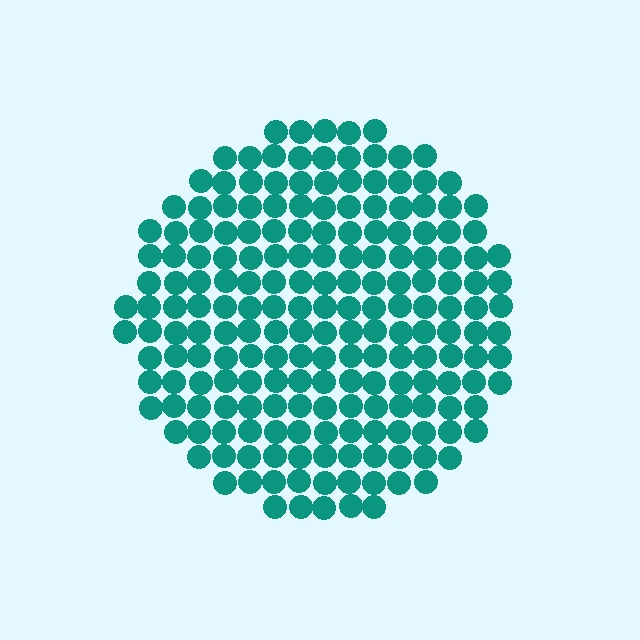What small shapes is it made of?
It is made of small circles.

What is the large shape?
The large shape is a circle.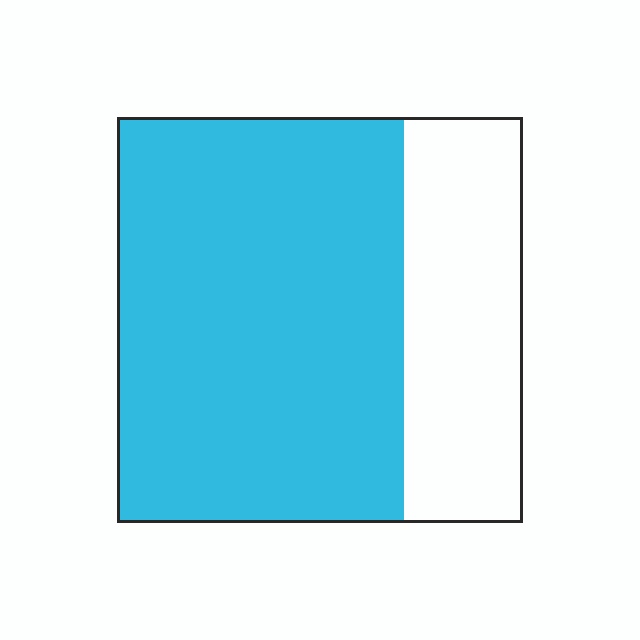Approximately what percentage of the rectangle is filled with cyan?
Approximately 70%.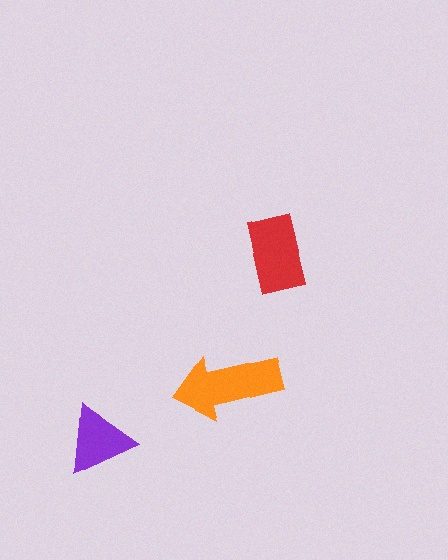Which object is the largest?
The orange arrow.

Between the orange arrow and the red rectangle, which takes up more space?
The orange arrow.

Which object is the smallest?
The purple triangle.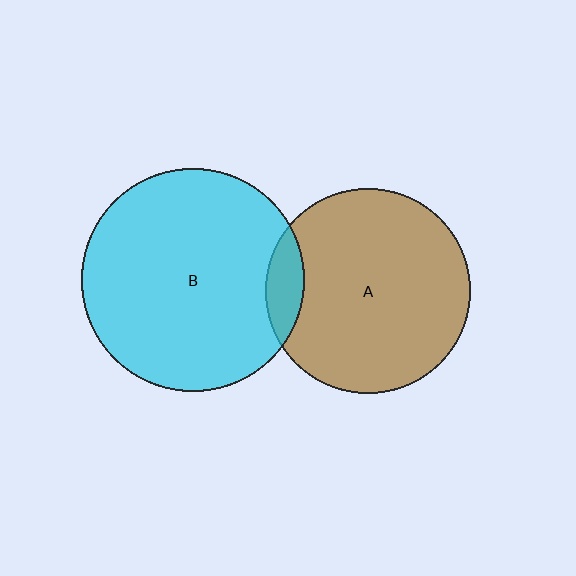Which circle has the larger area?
Circle B (cyan).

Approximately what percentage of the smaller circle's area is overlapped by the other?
Approximately 10%.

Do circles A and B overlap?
Yes.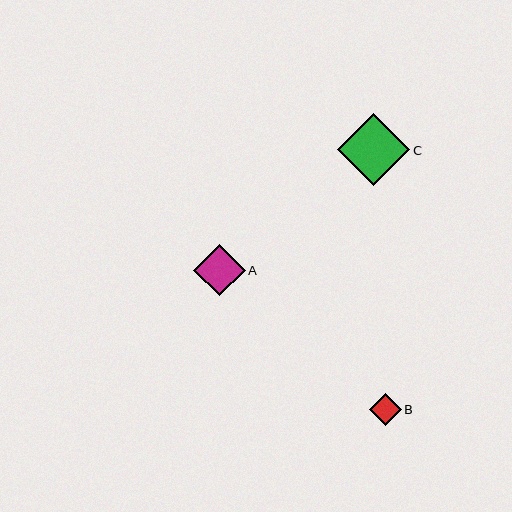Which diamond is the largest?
Diamond C is the largest with a size of approximately 72 pixels.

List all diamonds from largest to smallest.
From largest to smallest: C, A, B.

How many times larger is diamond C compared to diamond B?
Diamond C is approximately 2.3 times the size of diamond B.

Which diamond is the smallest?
Diamond B is the smallest with a size of approximately 32 pixels.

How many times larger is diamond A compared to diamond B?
Diamond A is approximately 1.6 times the size of diamond B.